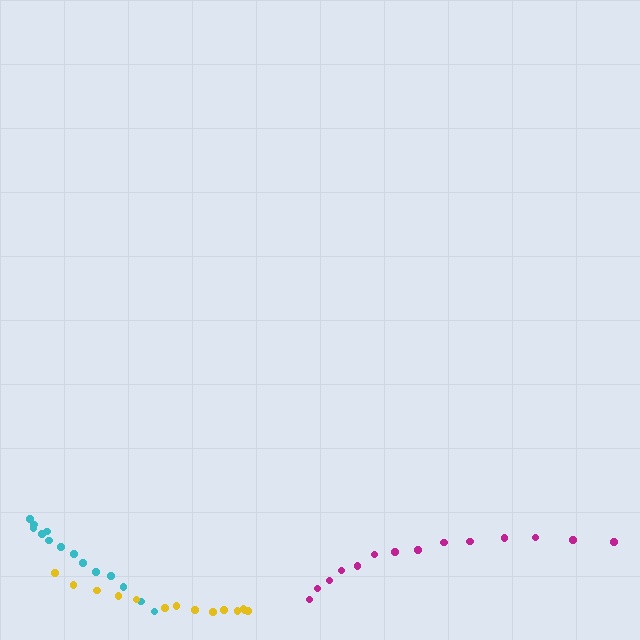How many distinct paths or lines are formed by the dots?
There are 3 distinct paths.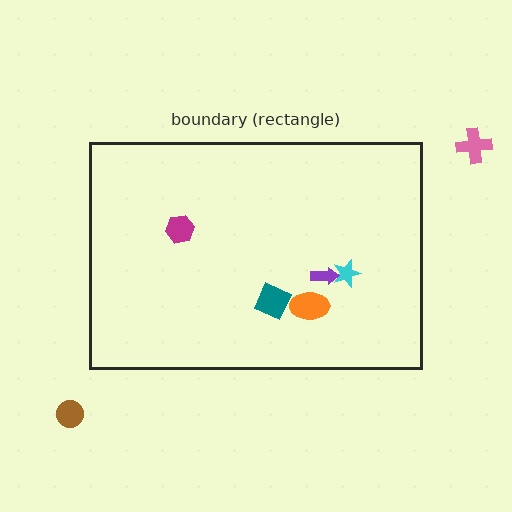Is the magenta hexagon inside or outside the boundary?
Inside.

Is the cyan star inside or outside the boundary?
Inside.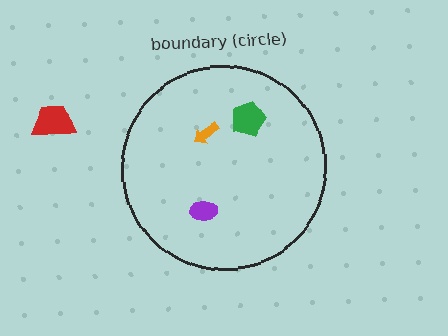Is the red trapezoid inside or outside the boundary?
Outside.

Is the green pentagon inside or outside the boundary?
Inside.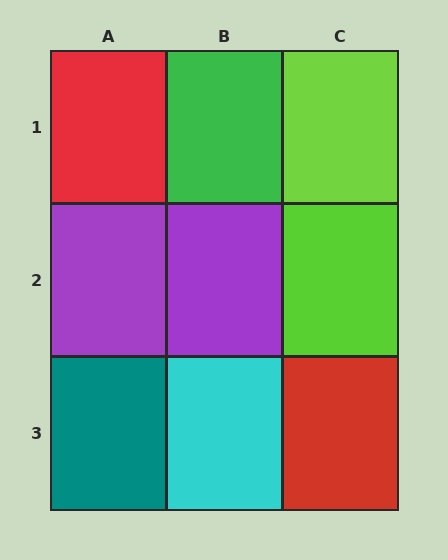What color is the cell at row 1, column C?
Lime.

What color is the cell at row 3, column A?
Teal.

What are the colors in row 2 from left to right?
Purple, purple, lime.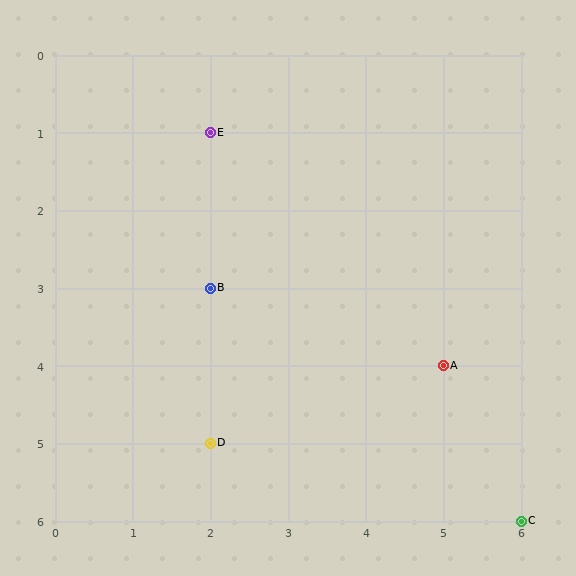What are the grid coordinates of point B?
Point B is at grid coordinates (2, 3).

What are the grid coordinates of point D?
Point D is at grid coordinates (2, 5).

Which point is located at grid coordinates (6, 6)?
Point C is at (6, 6).